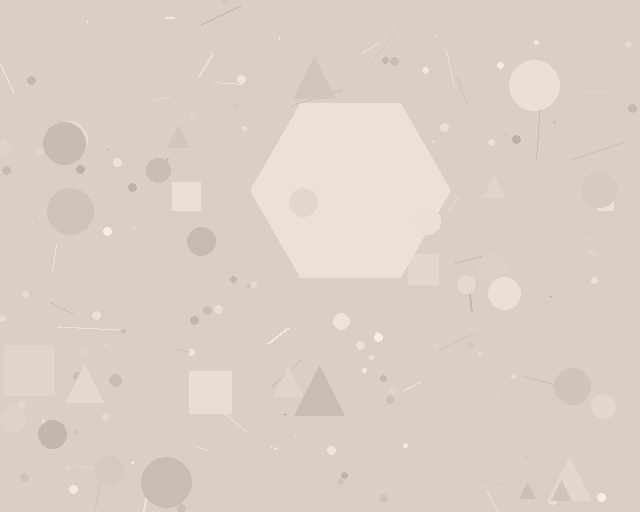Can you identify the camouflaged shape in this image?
The camouflaged shape is a hexagon.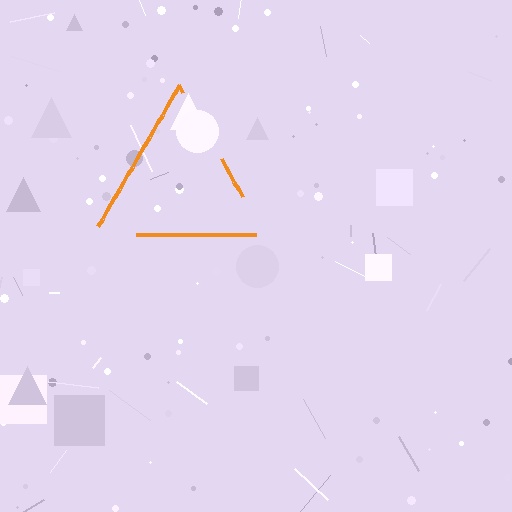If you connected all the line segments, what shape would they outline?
They would outline a triangle.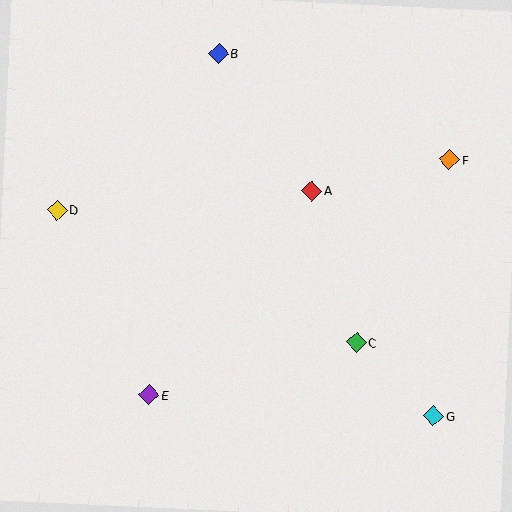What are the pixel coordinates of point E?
Point E is at (149, 395).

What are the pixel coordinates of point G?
Point G is at (434, 416).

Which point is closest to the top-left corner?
Point D is closest to the top-left corner.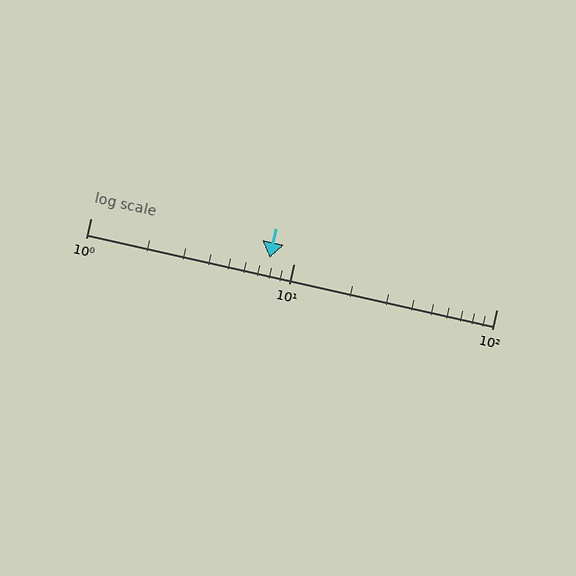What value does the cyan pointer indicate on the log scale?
The pointer indicates approximately 7.6.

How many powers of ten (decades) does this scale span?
The scale spans 2 decades, from 1 to 100.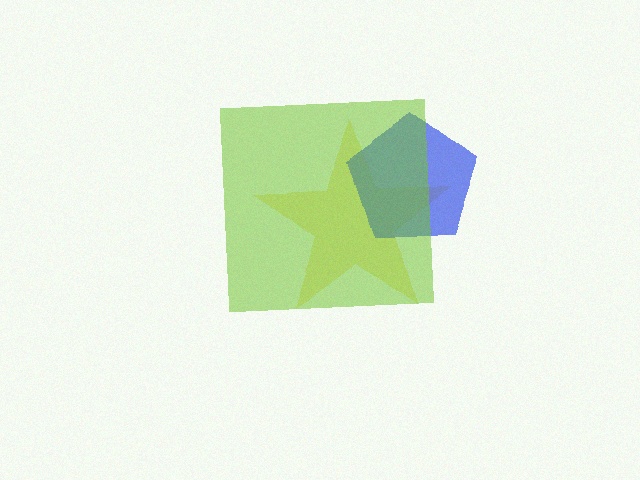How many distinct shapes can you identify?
There are 3 distinct shapes: a yellow star, a blue pentagon, a lime square.